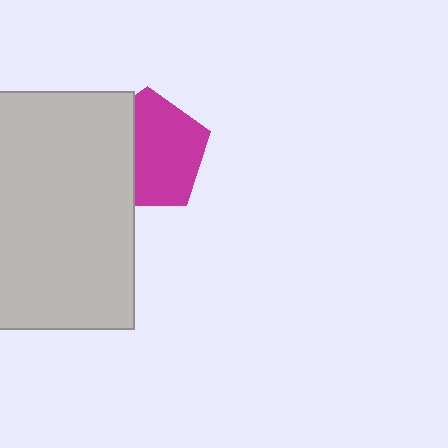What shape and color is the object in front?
The object in front is a light gray rectangle.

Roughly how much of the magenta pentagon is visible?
About half of it is visible (roughly 63%).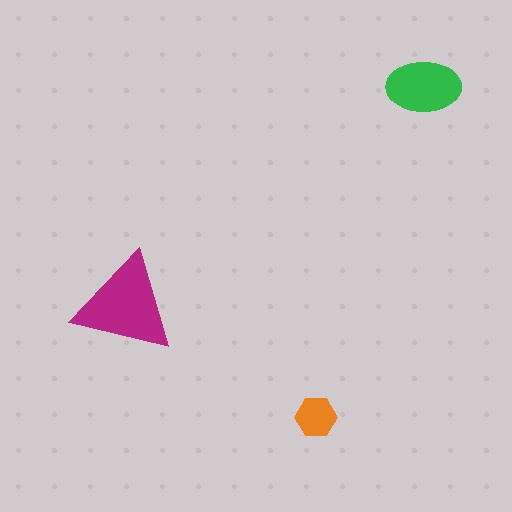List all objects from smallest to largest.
The orange hexagon, the green ellipse, the magenta triangle.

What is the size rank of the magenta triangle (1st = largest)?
1st.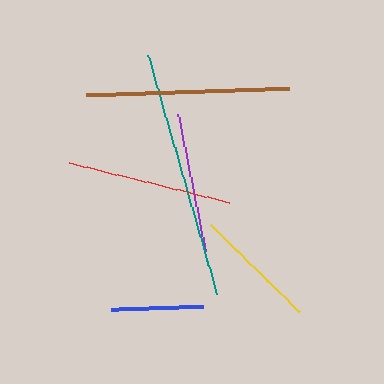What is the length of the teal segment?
The teal segment is approximately 249 pixels long.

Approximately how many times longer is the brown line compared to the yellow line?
The brown line is approximately 1.6 times the length of the yellow line.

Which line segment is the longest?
The teal line is the longest at approximately 249 pixels.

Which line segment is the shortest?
The blue line is the shortest at approximately 92 pixels.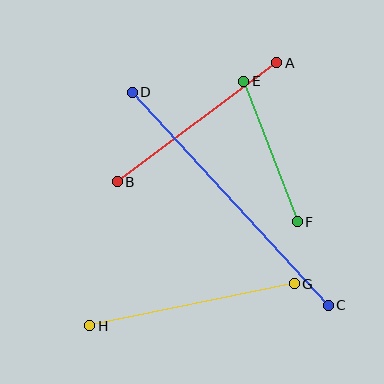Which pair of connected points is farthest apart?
Points C and D are farthest apart.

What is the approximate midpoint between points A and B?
The midpoint is at approximately (197, 122) pixels.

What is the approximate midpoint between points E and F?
The midpoint is at approximately (270, 151) pixels.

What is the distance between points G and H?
The distance is approximately 209 pixels.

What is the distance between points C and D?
The distance is approximately 290 pixels.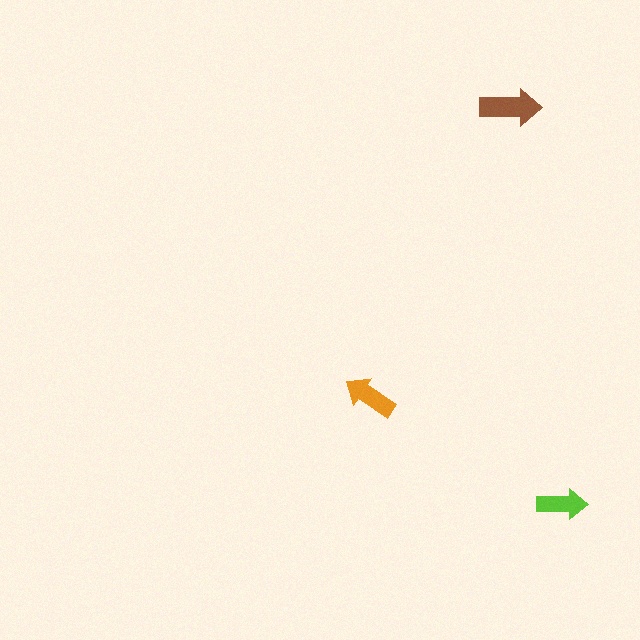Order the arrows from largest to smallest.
the brown one, the orange one, the lime one.